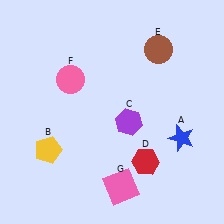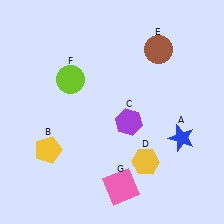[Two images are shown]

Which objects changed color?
D changed from red to yellow. F changed from pink to lime.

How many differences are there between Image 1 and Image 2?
There are 2 differences between the two images.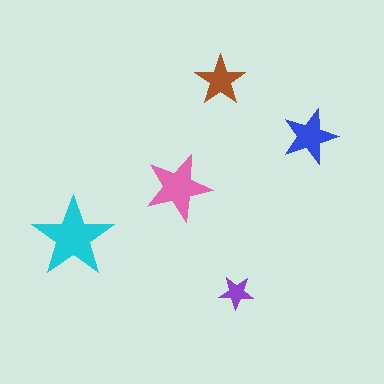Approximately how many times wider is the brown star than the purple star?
About 1.5 times wider.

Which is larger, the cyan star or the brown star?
The cyan one.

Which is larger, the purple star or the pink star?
The pink one.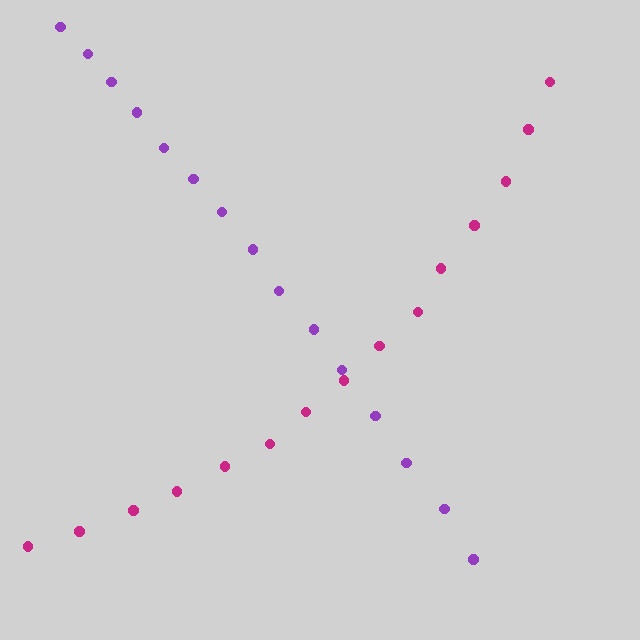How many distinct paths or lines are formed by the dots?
There are 2 distinct paths.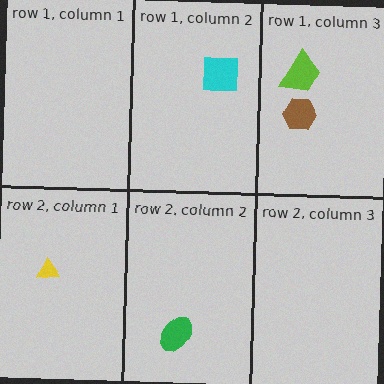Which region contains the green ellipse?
The row 2, column 2 region.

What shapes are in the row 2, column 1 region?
The yellow triangle.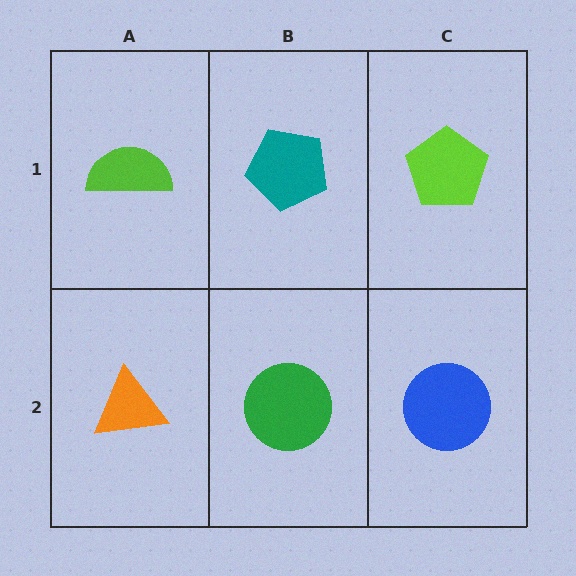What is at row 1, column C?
A lime pentagon.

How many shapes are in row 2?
3 shapes.